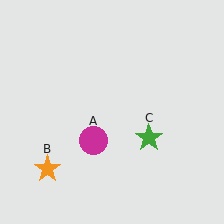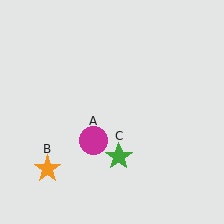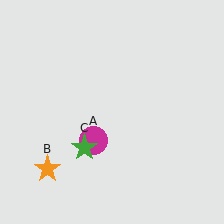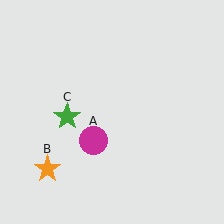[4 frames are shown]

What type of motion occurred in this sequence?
The green star (object C) rotated clockwise around the center of the scene.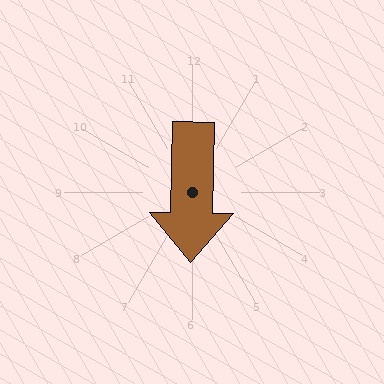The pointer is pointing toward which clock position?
Roughly 6 o'clock.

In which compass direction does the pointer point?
South.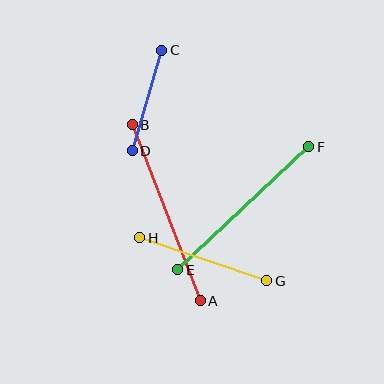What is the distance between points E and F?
The distance is approximately 180 pixels.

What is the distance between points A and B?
The distance is approximately 189 pixels.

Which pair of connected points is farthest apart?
Points A and B are farthest apart.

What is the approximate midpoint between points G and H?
The midpoint is at approximately (203, 259) pixels.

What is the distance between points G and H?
The distance is approximately 134 pixels.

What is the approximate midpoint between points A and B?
The midpoint is at approximately (166, 213) pixels.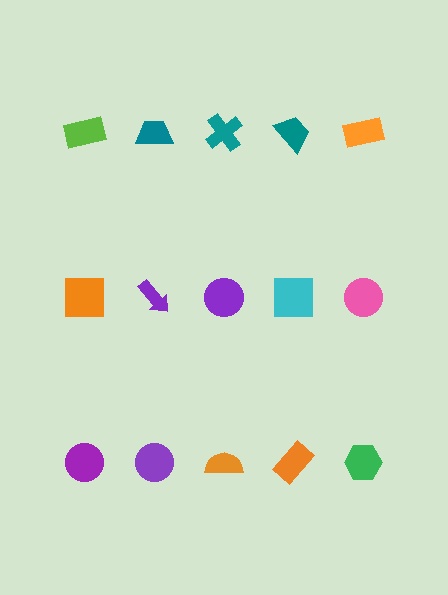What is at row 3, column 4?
An orange rectangle.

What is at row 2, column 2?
A purple arrow.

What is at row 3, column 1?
A purple circle.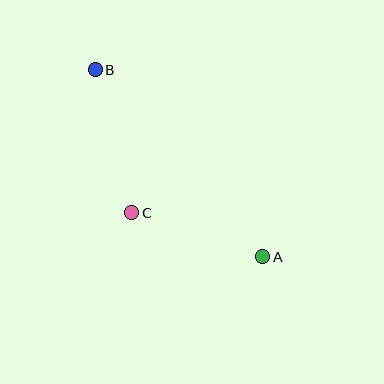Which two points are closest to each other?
Points A and C are closest to each other.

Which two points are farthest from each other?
Points A and B are farthest from each other.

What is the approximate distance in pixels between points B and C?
The distance between B and C is approximately 147 pixels.